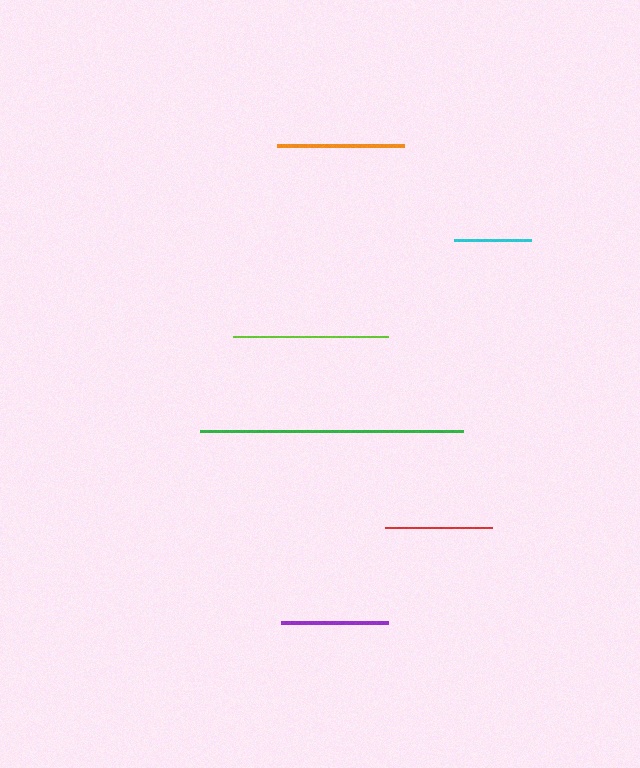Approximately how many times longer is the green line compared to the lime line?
The green line is approximately 1.7 times the length of the lime line.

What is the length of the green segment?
The green segment is approximately 263 pixels long.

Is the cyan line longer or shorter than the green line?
The green line is longer than the cyan line.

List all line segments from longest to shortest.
From longest to shortest: green, lime, orange, purple, red, cyan.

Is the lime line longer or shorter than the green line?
The green line is longer than the lime line.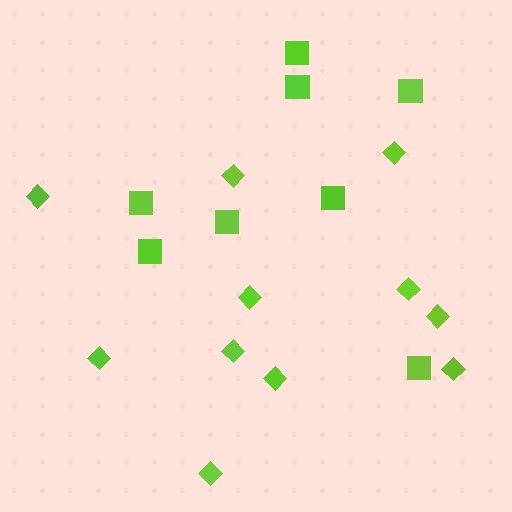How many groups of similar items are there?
There are 2 groups: one group of squares (8) and one group of diamonds (11).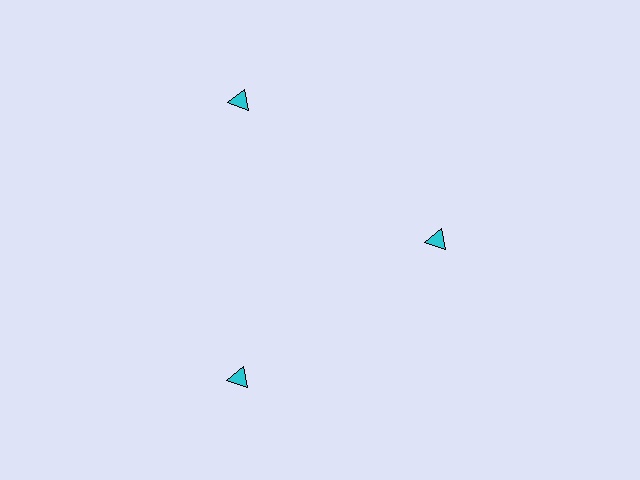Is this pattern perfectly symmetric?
No. The 3 cyan triangles are arranged in a ring, but one element near the 3 o'clock position is pulled inward toward the center, breaking the 3-fold rotational symmetry.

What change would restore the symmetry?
The symmetry would be restored by moving it outward, back onto the ring so that all 3 triangles sit at equal angles and equal distance from the center.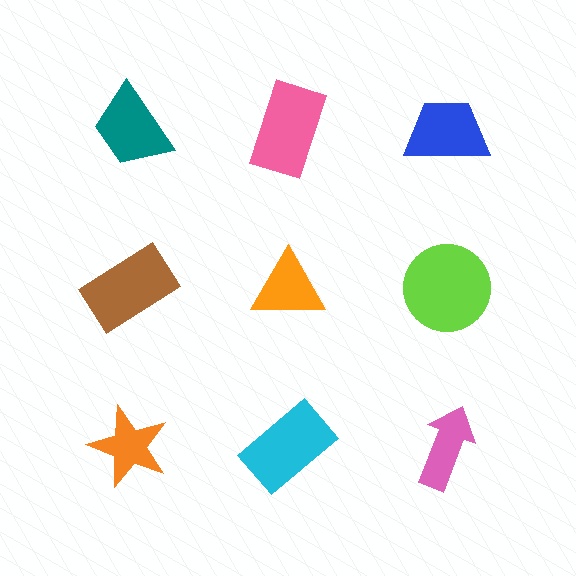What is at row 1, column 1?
A teal trapezoid.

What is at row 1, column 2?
A pink rectangle.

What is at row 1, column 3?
A blue trapezoid.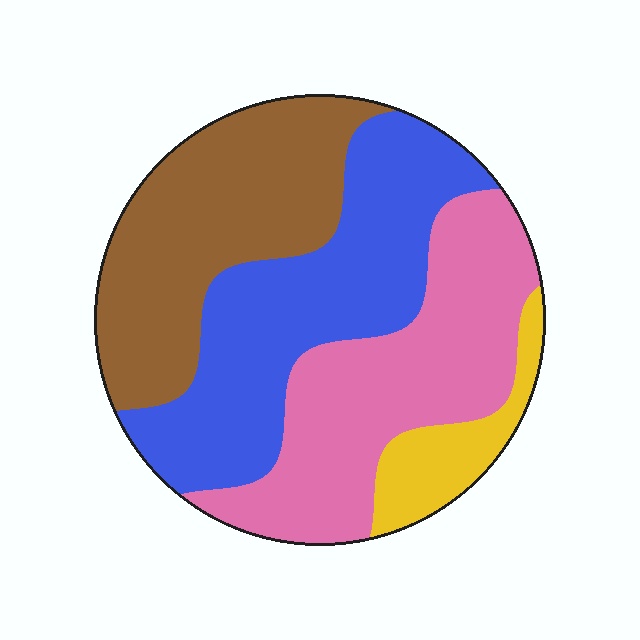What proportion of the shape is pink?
Pink takes up about one third (1/3) of the shape.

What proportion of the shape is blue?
Blue covers about 30% of the shape.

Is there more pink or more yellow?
Pink.